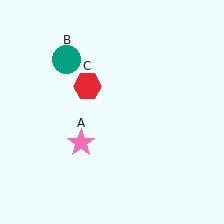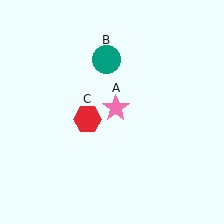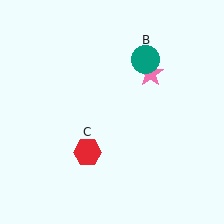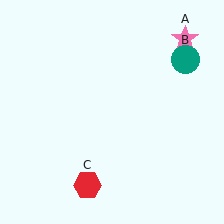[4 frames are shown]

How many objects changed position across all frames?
3 objects changed position: pink star (object A), teal circle (object B), red hexagon (object C).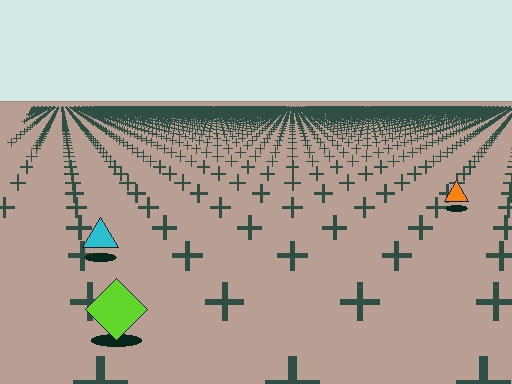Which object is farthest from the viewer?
The orange triangle is farthest from the viewer. It appears smaller and the ground texture around it is denser.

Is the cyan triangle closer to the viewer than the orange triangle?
Yes. The cyan triangle is closer — you can tell from the texture gradient: the ground texture is coarser near it.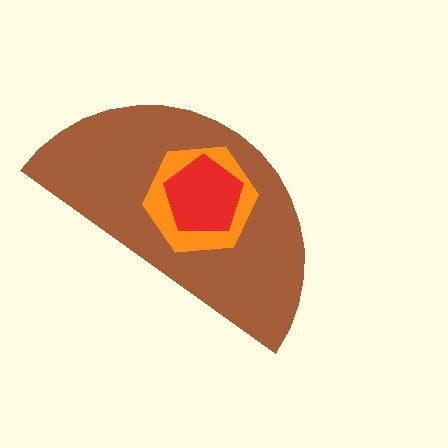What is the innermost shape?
The red pentagon.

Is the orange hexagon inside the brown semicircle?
Yes.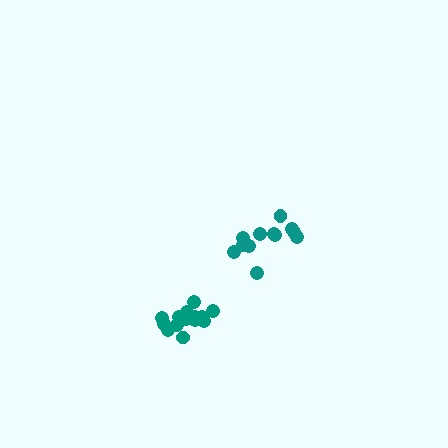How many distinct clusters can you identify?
There are 2 distinct clusters.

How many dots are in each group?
Group 1: 15 dots, Group 2: 12 dots (27 total).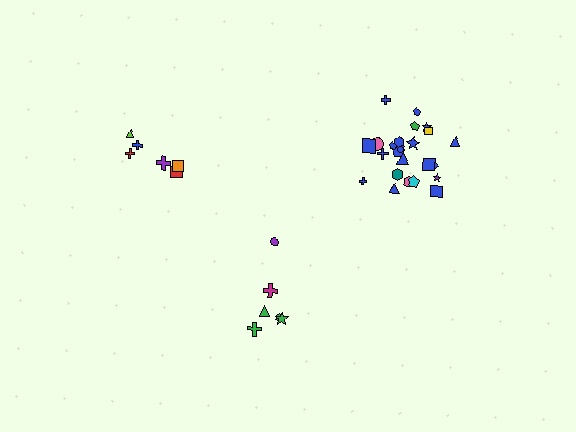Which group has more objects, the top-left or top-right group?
The top-right group.